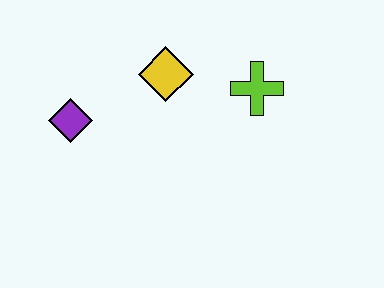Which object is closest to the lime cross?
The yellow diamond is closest to the lime cross.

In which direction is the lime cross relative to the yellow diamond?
The lime cross is to the right of the yellow diamond.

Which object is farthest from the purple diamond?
The lime cross is farthest from the purple diamond.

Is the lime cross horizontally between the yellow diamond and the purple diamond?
No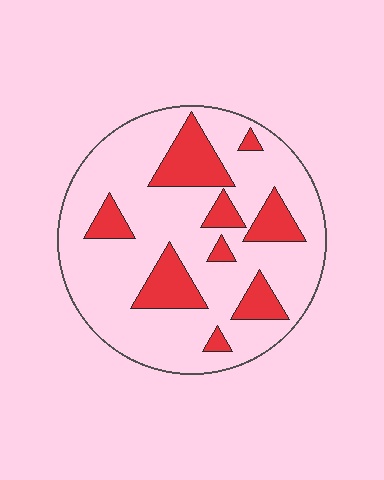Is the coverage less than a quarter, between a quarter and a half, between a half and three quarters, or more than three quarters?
Less than a quarter.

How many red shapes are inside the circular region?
9.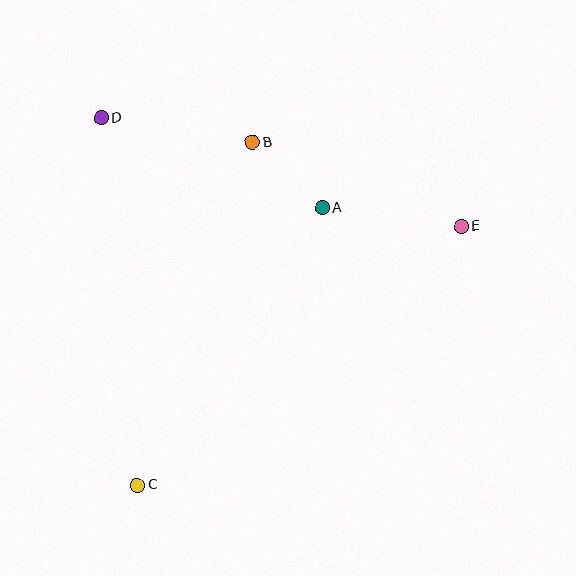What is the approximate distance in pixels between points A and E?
The distance between A and E is approximately 140 pixels.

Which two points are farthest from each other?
Points C and E are farthest from each other.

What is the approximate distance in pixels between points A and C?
The distance between A and C is approximately 333 pixels.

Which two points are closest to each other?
Points A and B are closest to each other.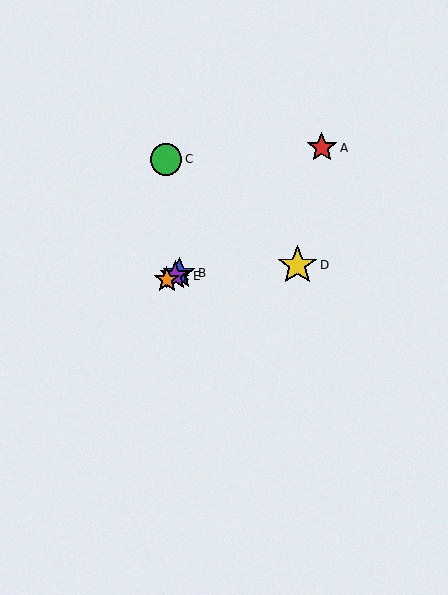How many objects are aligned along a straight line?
3 objects (B, E, F) are aligned along a straight line.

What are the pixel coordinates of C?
Object C is at (166, 159).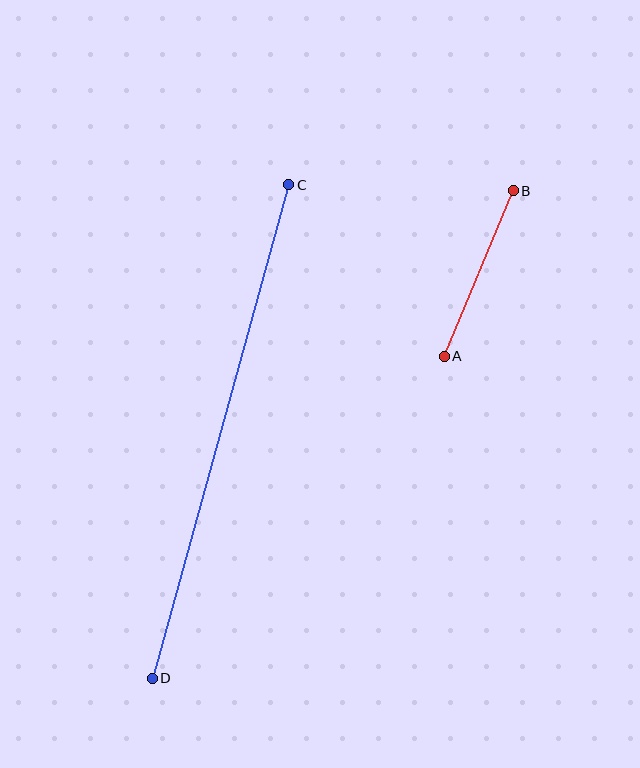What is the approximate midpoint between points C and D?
The midpoint is at approximately (221, 431) pixels.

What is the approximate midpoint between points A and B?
The midpoint is at approximately (479, 273) pixels.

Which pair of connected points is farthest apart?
Points C and D are farthest apart.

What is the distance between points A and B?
The distance is approximately 180 pixels.